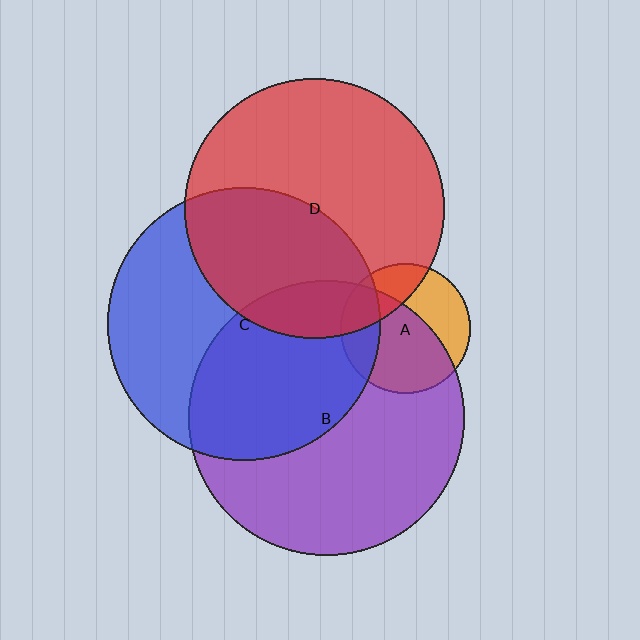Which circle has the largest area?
Circle B (purple).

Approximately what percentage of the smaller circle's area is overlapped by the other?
Approximately 65%.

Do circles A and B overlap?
Yes.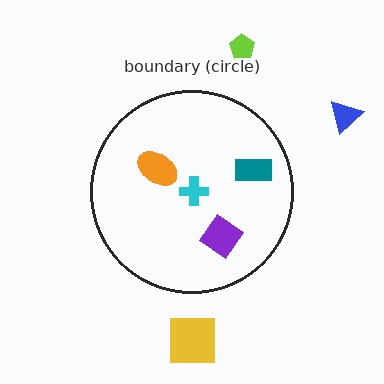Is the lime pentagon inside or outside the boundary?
Outside.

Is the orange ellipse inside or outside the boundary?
Inside.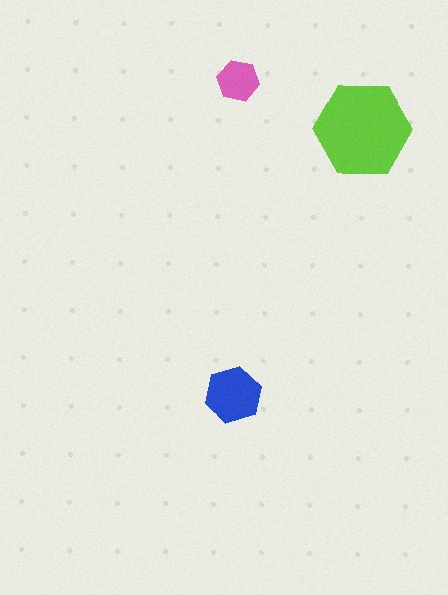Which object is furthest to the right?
The lime hexagon is rightmost.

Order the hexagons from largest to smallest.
the lime one, the blue one, the pink one.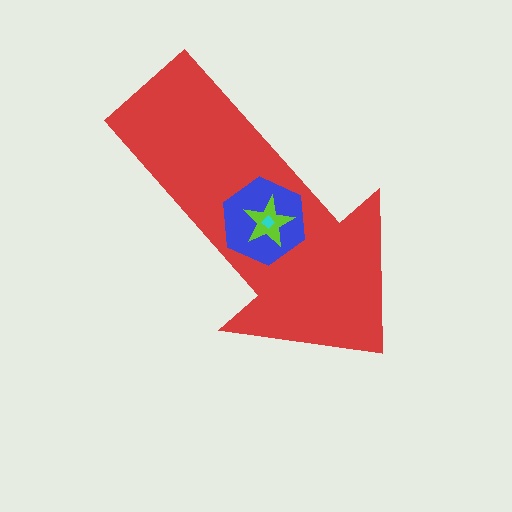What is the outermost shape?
The red arrow.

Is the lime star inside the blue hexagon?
Yes.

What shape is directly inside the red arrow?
The blue hexagon.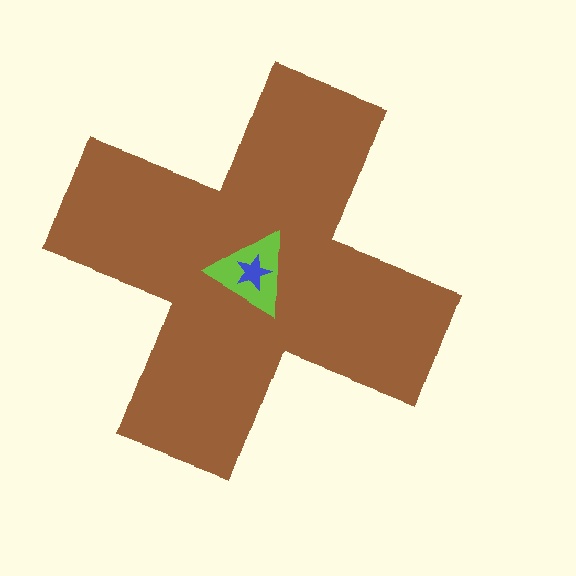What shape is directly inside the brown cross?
The lime triangle.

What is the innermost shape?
The blue star.